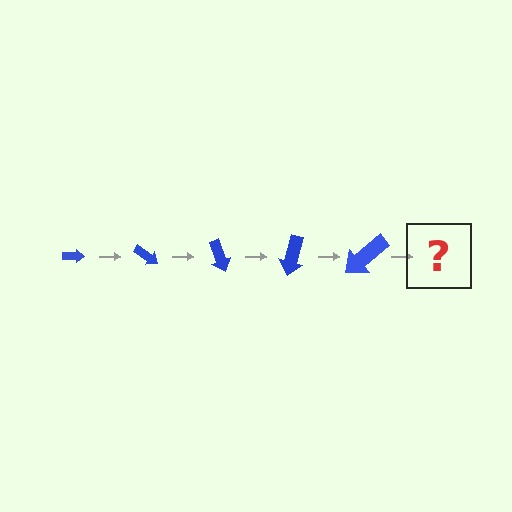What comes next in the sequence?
The next element should be an arrow, larger than the previous one and rotated 175 degrees from the start.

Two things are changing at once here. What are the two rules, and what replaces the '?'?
The two rules are that the arrow grows larger each step and it rotates 35 degrees each step. The '?' should be an arrow, larger than the previous one and rotated 175 degrees from the start.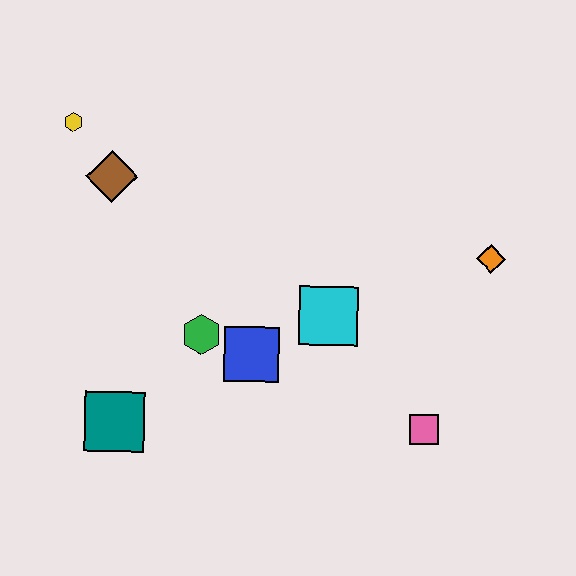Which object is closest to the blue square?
The green hexagon is closest to the blue square.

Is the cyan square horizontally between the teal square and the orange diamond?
Yes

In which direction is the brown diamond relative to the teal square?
The brown diamond is above the teal square.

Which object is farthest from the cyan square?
The yellow hexagon is farthest from the cyan square.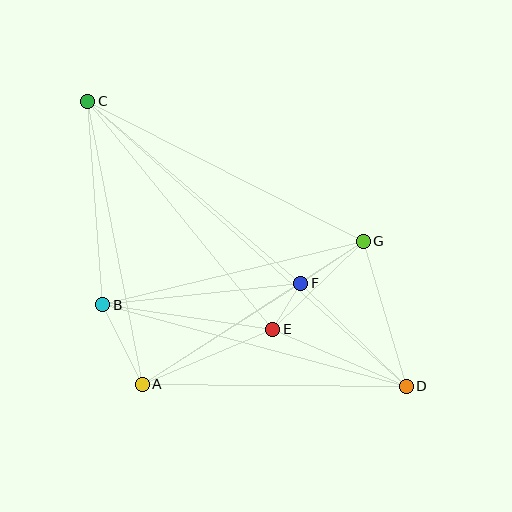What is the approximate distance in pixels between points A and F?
The distance between A and F is approximately 188 pixels.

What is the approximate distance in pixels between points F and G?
The distance between F and G is approximately 75 pixels.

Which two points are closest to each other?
Points E and F are closest to each other.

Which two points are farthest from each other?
Points C and D are farthest from each other.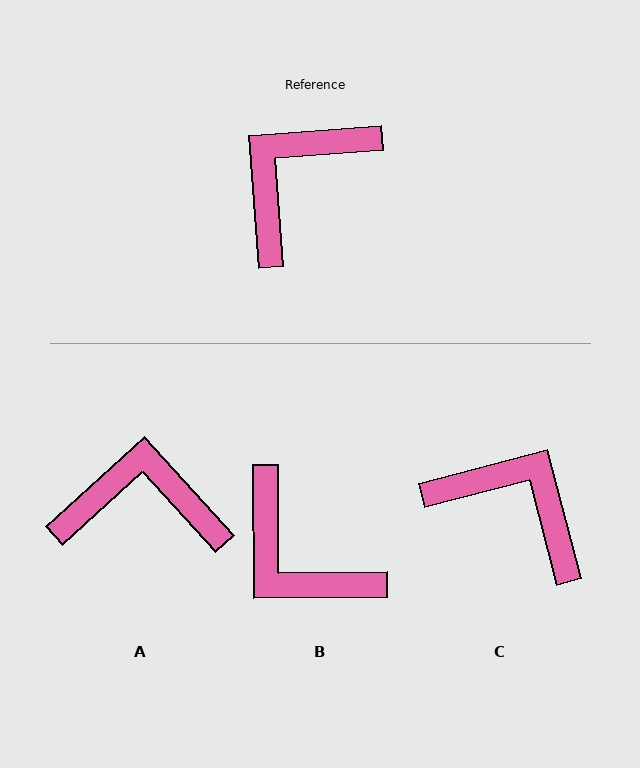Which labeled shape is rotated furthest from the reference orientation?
B, about 86 degrees away.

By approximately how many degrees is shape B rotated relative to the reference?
Approximately 86 degrees counter-clockwise.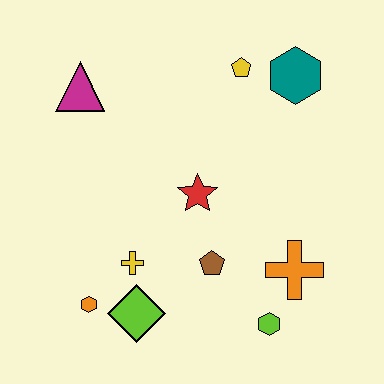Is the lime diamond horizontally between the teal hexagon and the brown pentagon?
No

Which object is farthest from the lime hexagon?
The magenta triangle is farthest from the lime hexagon.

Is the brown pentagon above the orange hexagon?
Yes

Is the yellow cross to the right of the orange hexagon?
Yes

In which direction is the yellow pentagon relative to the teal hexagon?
The yellow pentagon is to the left of the teal hexagon.